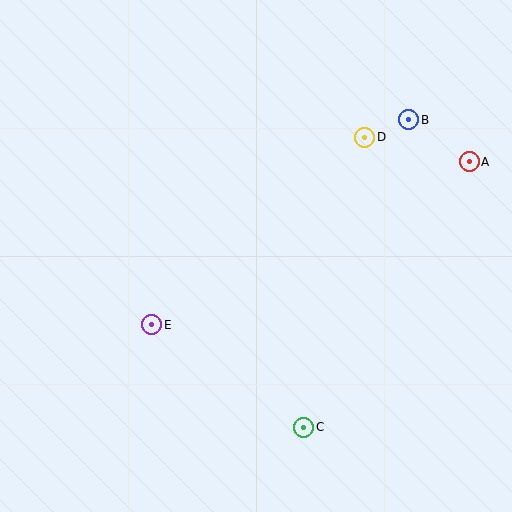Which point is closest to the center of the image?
Point E at (152, 325) is closest to the center.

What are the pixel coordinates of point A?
Point A is at (469, 162).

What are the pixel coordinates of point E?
Point E is at (152, 325).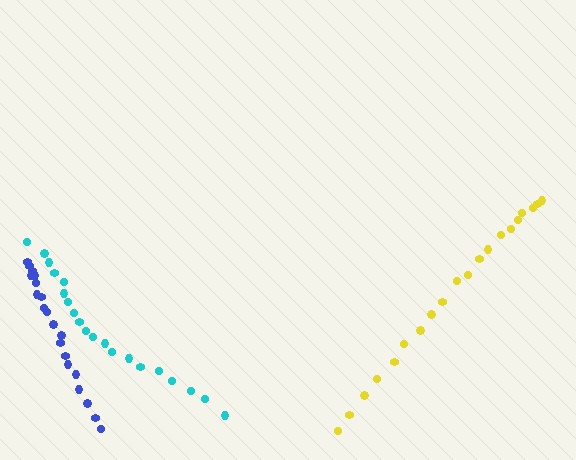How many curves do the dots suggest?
There are 3 distinct paths.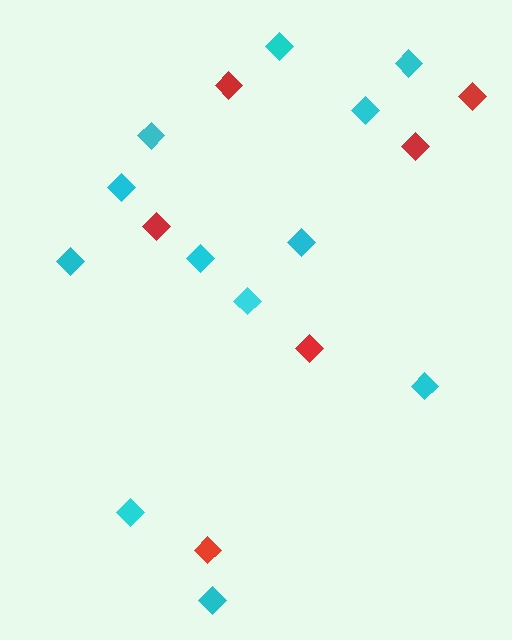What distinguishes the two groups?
There are 2 groups: one group of cyan diamonds (12) and one group of red diamonds (6).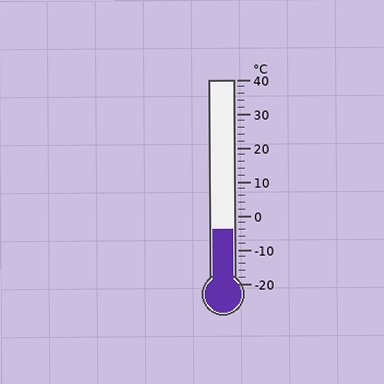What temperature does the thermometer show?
The thermometer shows approximately -4°C.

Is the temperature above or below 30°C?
The temperature is below 30°C.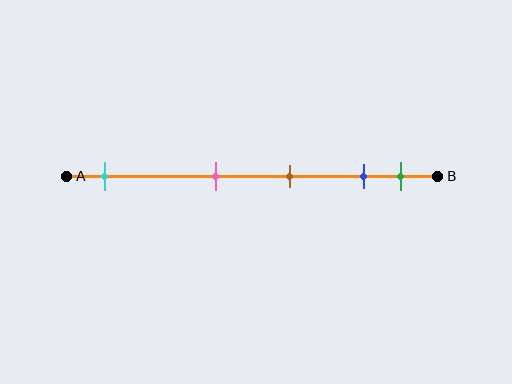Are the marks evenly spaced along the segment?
No, the marks are not evenly spaced.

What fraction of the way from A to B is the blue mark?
The blue mark is approximately 80% (0.8) of the way from A to B.